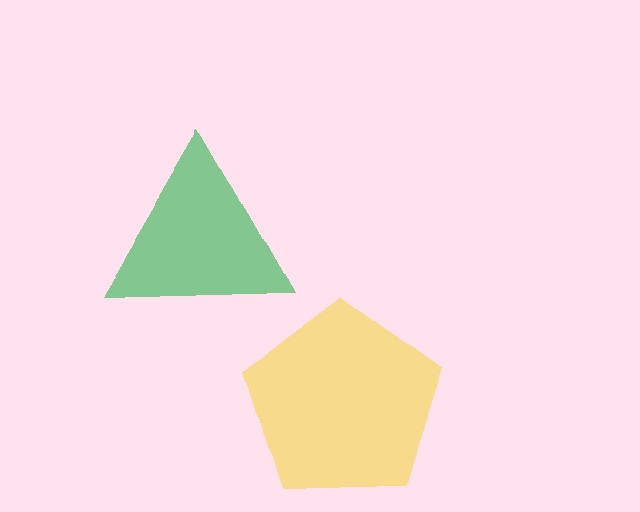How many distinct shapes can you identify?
There are 2 distinct shapes: a yellow pentagon, a green triangle.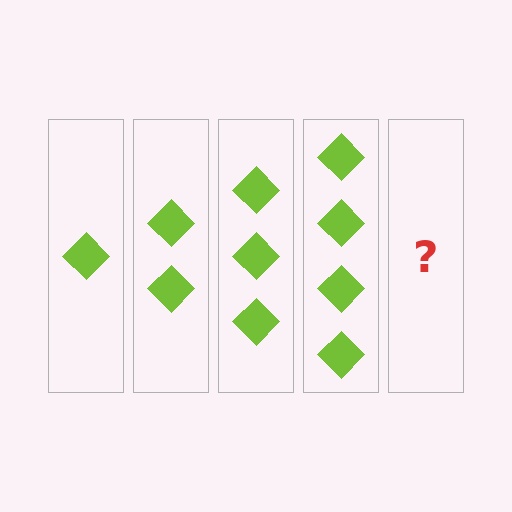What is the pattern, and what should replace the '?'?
The pattern is that each step adds one more diamond. The '?' should be 5 diamonds.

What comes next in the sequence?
The next element should be 5 diamonds.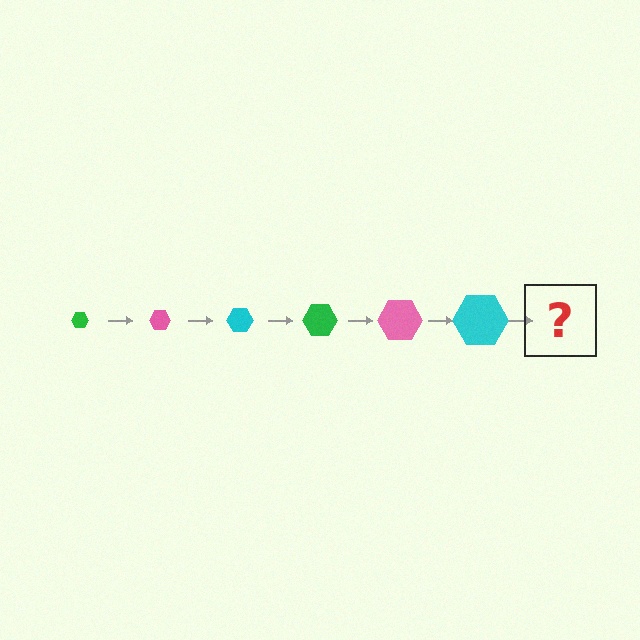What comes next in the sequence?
The next element should be a green hexagon, larger than the previous one.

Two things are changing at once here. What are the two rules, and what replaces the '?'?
The two rules are that the hexagon grows larger each step and the color cycles through green, pink, and cyan. The '?' should be a green hexagon, larger than the previous one.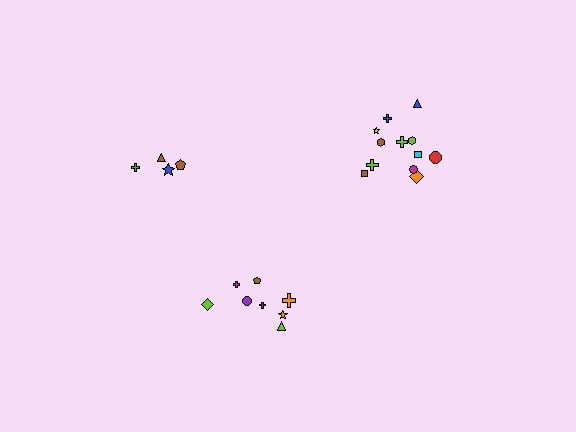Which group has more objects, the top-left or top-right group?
The top-right group.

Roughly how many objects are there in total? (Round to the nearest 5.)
Roughly 25 objects in total.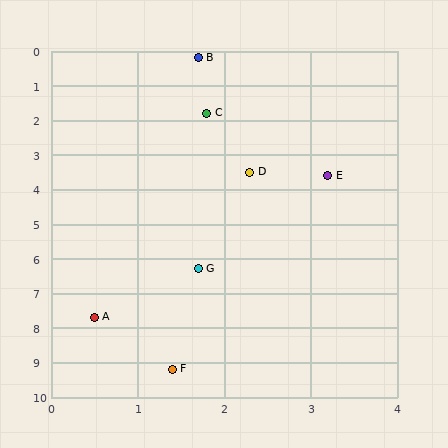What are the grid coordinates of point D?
Point D is at approximately (2.3, 3.5).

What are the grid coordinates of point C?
Point C is at approximately (1.8, 1.8).